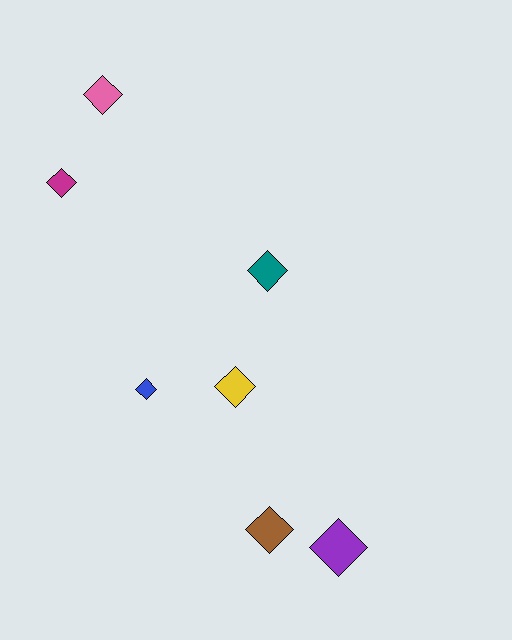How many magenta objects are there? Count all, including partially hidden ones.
There is 1 magenta object.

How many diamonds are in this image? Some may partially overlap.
There are 7 diamonds.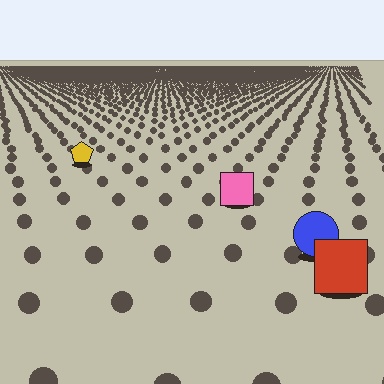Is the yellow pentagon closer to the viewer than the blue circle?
No. The blue circle is closer — you can tell from the texture gradient: the ground texture is coarser near it.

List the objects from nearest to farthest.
From nearest to farthest: the red square, the blue circle, the pink square, the yellow pentagon.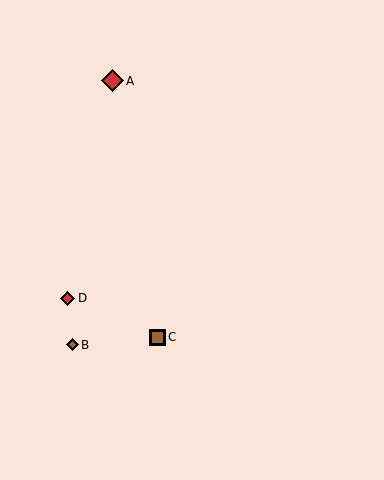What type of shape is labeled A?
Shape A is a red diamond.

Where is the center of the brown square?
The center of the brown square is at (157, 337).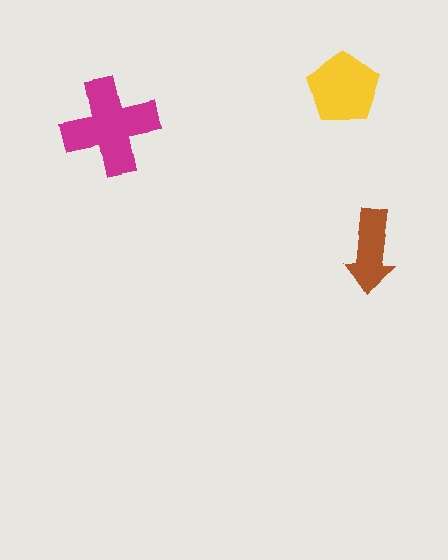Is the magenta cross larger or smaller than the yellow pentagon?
Larger.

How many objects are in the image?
There are 3 objects in the image.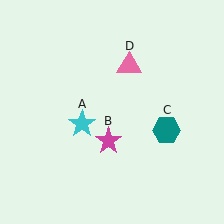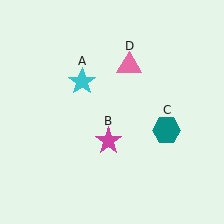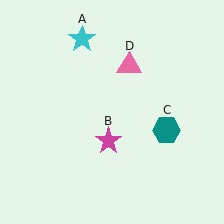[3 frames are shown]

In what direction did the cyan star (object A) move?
The cyan star (object A) moved up.